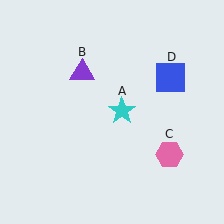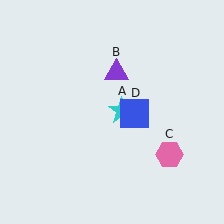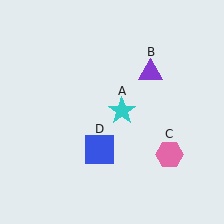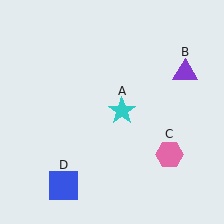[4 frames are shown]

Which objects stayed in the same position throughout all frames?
Cyan star (object A) and pink hexagon (object C) remained stationary.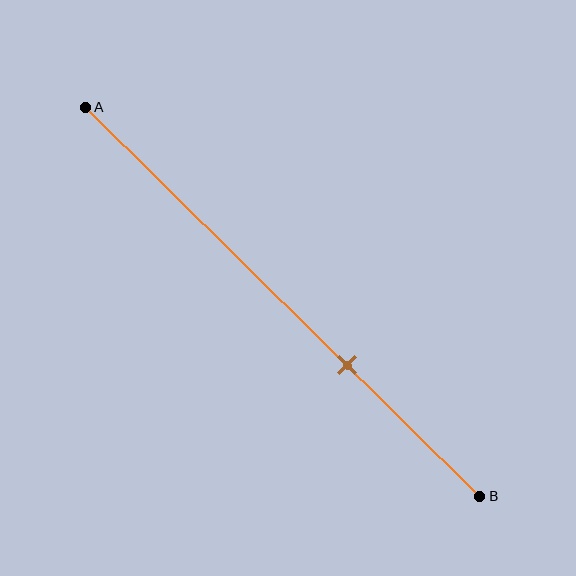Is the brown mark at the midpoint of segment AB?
No, the mark is at about 65% from A, not at the 50% midpoint.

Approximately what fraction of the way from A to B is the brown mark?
The brown mark is approximately 65% of the way from A to B.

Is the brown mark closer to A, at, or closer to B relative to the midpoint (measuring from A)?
The brown mark is closer to point B than the midpoint of segment AB.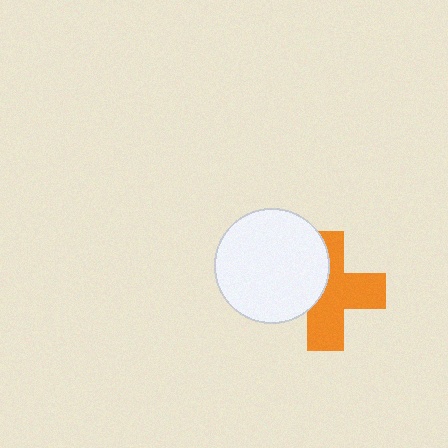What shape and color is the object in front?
The object in front is a white circle.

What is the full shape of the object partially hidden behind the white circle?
The partially hidden object is an orange cross.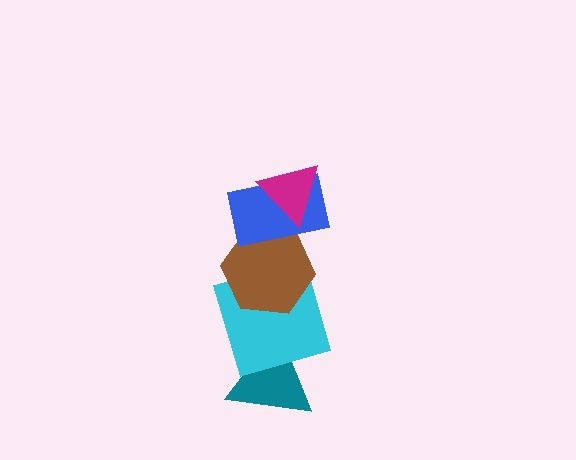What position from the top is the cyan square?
The cyan square is 4th from the top.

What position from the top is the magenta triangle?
The magenta triangle is 1st from the top.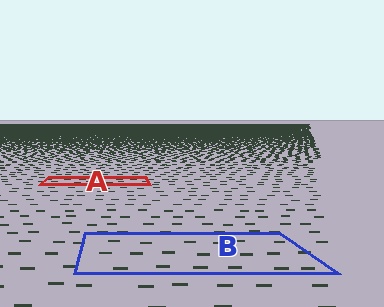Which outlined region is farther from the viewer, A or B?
Region A is farther from the viewer — the texture elements inside it appear smaller and more densely packed.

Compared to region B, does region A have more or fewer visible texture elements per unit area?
Region A has more texture elements per unit area — they are packed more densely because it is farther away.